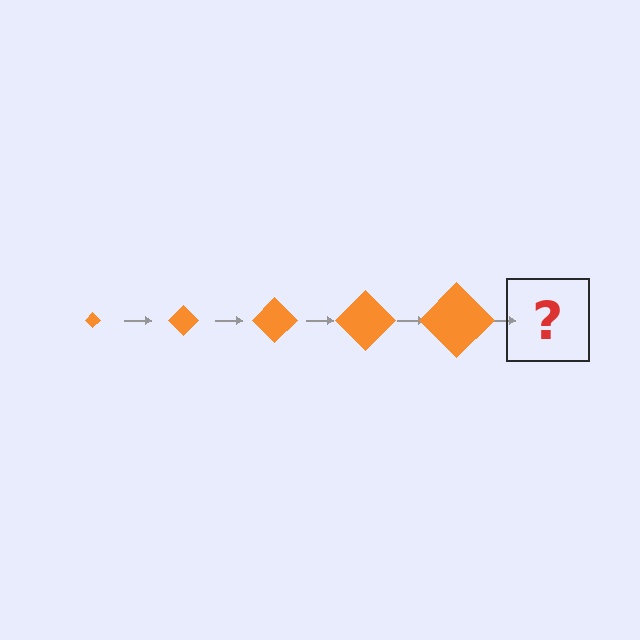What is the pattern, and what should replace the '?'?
The pattern is that the diamond gets progressively larger each step. The '?' should be an orange diamond, larger than the previous one.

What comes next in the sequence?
The next element should be an orange diamond, larger than the previous one.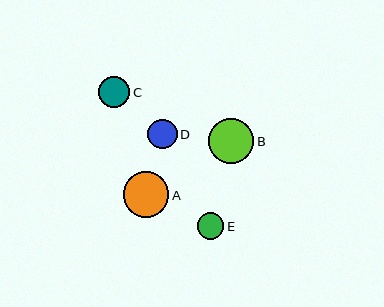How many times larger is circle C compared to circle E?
Circle C is approximately 1.2 times the size of circle E.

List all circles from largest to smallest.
From largest to smallest: A, B, C, D, E.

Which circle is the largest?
Circle A is the largest with a size of approximately 45 pixels.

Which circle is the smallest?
Circle E is the smallest with a size of approximately 26 pixels.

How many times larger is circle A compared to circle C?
Circle A is approximately 1.5 times the size of circle C.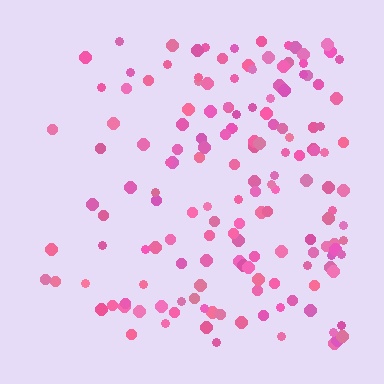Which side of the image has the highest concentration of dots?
The right.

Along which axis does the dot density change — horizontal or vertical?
Horizontal.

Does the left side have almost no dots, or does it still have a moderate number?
Still a moderate number, just noticeably fewer than the right.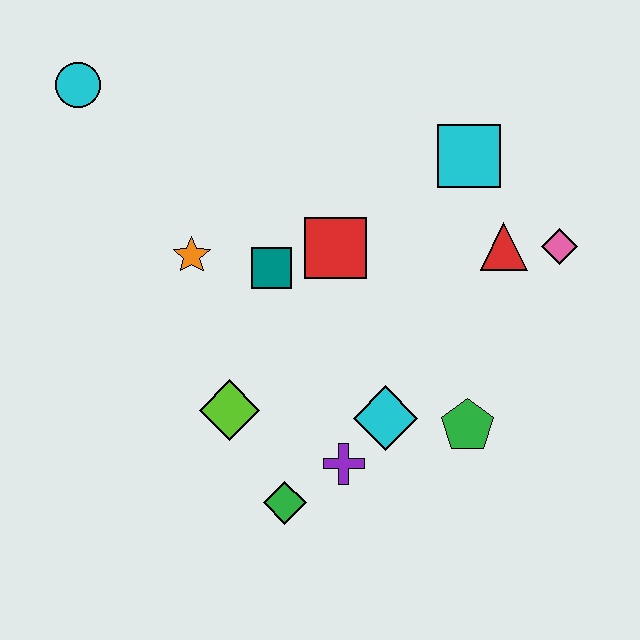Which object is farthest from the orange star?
The pink diamond is farthest from the orange star.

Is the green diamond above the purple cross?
No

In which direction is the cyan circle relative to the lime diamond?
The cyan circle is above the lime diamond.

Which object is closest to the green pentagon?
The cyan diamond is closest to the green pentagon.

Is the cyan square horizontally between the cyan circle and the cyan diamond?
No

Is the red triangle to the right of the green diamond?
Yes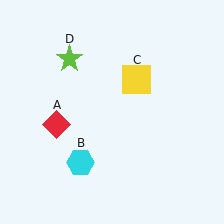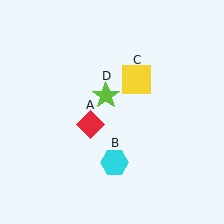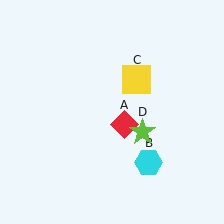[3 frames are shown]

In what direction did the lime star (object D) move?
The lime star (object D) moved down and to the right.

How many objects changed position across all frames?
3 objects changed position: red diamond (object A), cyan hexagon (object B), lime star (object D).